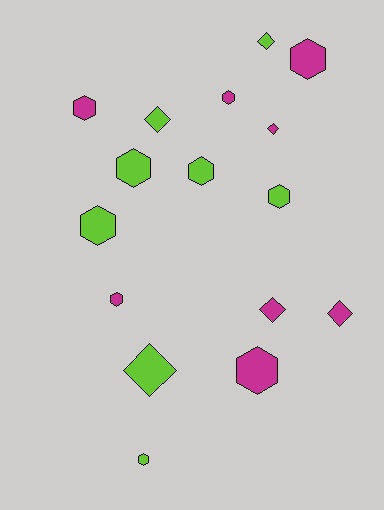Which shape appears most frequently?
Hexagon, with 10 objects.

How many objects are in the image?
There are 16 objects.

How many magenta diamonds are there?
There are 3 magenta diamonds.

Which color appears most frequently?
Lime, with 8 objects.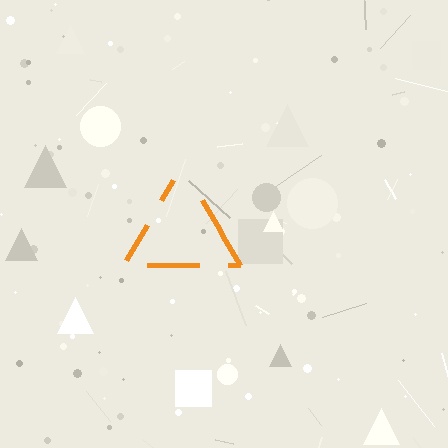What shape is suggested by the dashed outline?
The dashed outline suggests a triangle.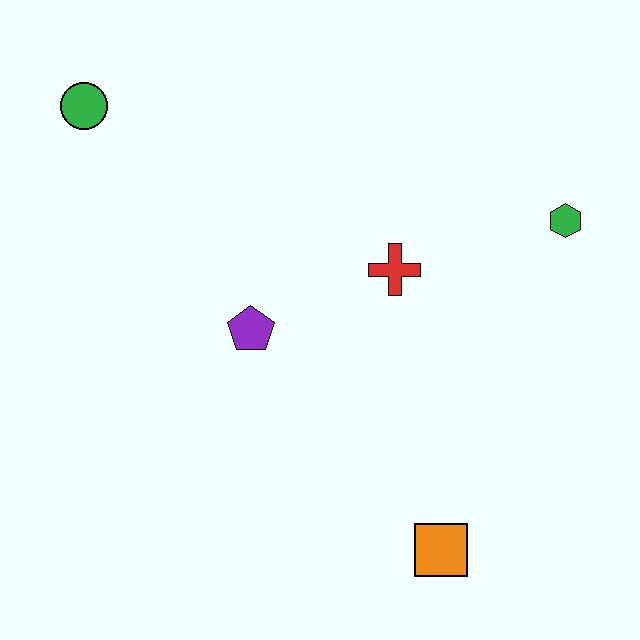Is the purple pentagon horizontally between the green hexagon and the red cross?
No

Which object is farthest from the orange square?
The green circle is farthest from the orange square.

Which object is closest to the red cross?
The purple pentagon is closest to the red cross.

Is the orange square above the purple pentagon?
No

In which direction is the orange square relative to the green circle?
The orange square is below the green circle.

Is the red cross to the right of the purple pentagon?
Yes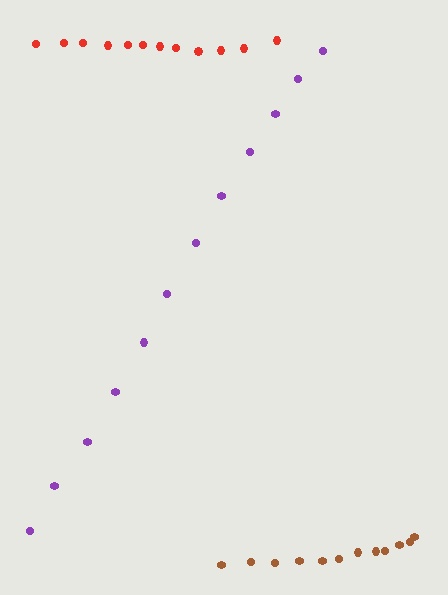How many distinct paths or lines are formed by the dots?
There are 3 distinct paths.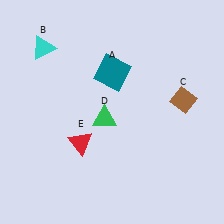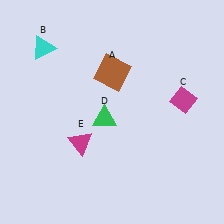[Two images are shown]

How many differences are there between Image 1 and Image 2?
There are 3 differences between the two images.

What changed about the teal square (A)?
In Image 1, A is teal. In Image 2, it changed to brown.